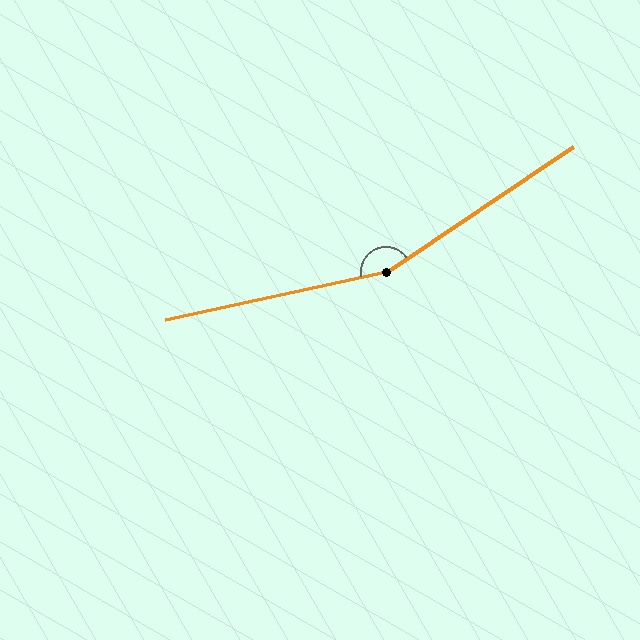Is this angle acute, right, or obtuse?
It is obtuse.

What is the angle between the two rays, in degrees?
Approximately 159 degrees.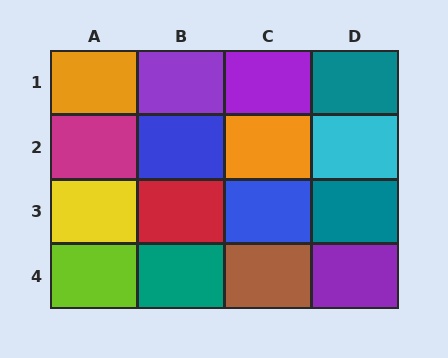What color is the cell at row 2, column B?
Blue.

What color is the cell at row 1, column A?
Orange.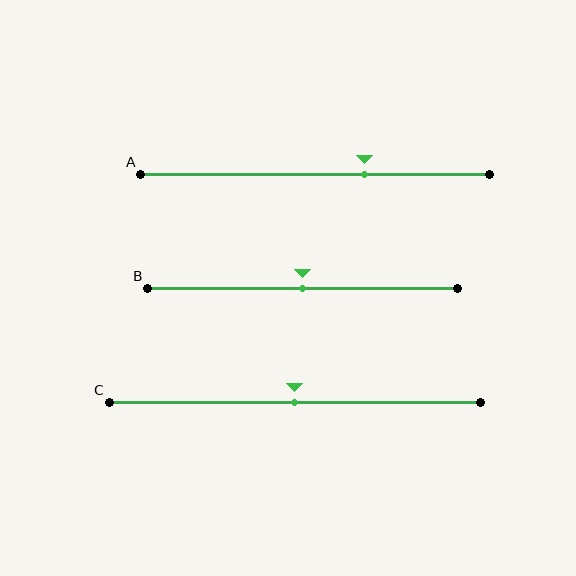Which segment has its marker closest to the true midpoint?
Segment B has its marker closest to the true midpoint.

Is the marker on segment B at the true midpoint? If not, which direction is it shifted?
Yes, the marker on segment B is at the true midpoint.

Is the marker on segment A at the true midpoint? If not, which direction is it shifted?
No, the marker on segment A is shifted to the right by about 14% of the segment length.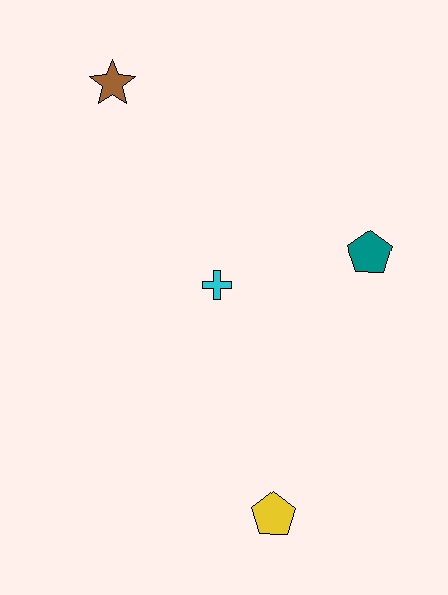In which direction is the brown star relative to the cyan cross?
The brown star is above the cyan cross.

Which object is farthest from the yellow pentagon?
The brown star is farthest from the yellow pentagon.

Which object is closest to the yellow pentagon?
The cyan cross is closest to the yellow pentagon.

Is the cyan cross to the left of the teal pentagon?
Yes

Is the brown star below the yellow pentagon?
No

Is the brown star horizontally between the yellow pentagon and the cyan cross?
No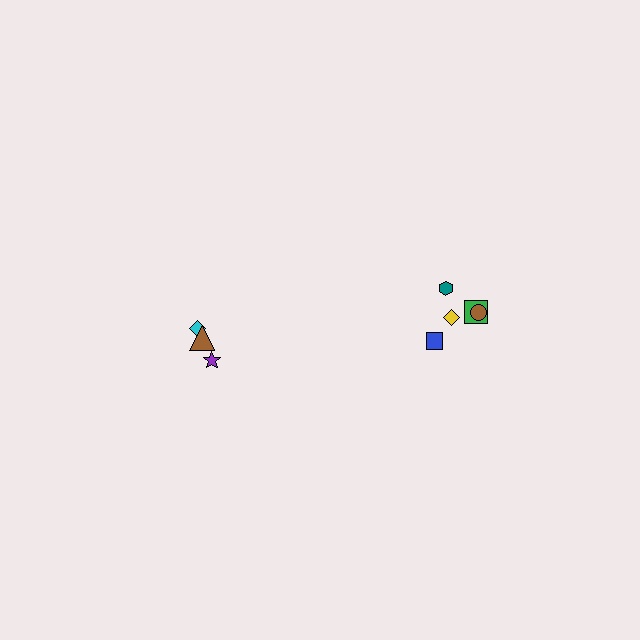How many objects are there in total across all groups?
There are 8 objects.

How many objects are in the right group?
There are 5 objects.